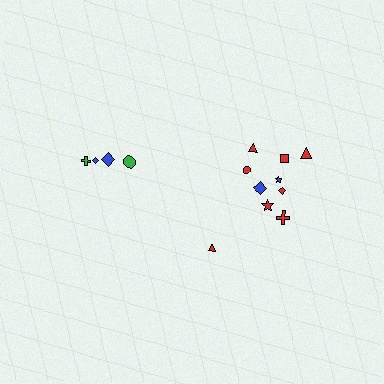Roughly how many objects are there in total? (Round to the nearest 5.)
Roughly 15 objects in total.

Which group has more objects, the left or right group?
The right group.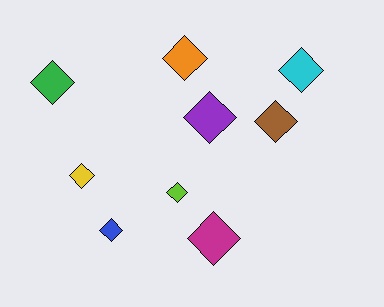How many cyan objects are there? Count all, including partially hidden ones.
There is 1 cyan object.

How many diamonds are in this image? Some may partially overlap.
There are 9 diamonds.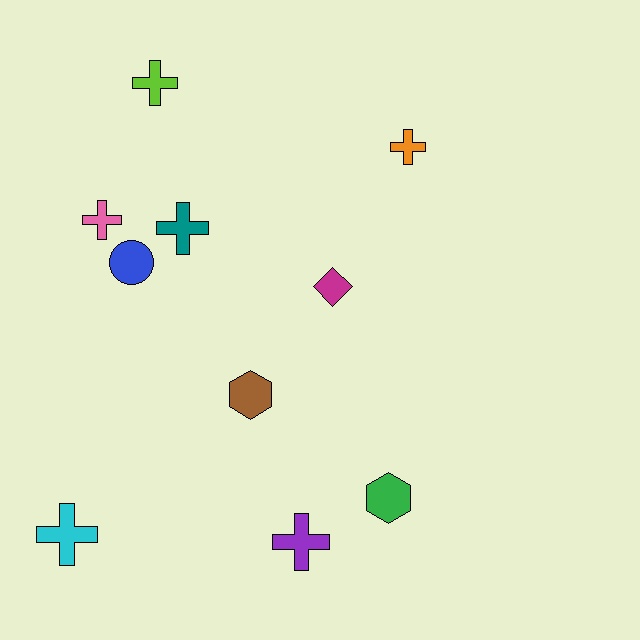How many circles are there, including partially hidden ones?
There is 1 circle.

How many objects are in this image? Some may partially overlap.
There are 10 objects.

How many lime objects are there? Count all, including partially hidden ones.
There is 1 lime object.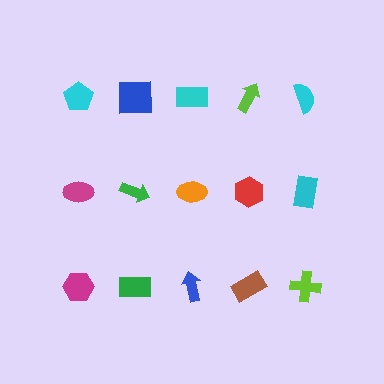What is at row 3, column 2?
A green rectangle.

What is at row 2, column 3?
An orange ellipse.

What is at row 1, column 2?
A blue square.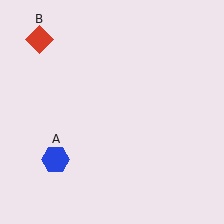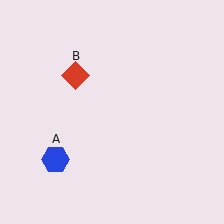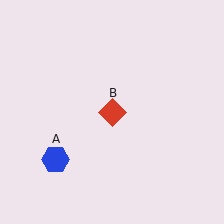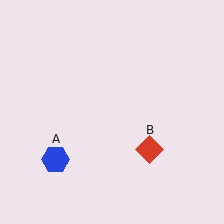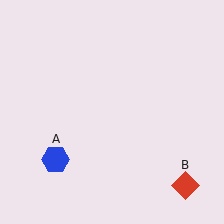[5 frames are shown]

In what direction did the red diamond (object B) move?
The red diamond (object B) moved down and to the right.